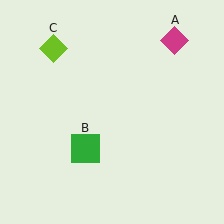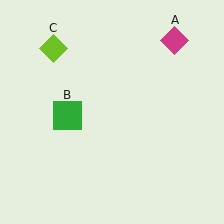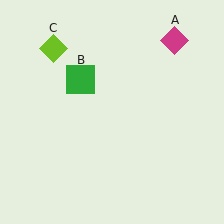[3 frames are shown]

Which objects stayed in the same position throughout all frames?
Magenta diamond (object A) and lime diamond (object C) remained stationary.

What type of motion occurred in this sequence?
The green square (object B) rotated clockwise around the center of the scene.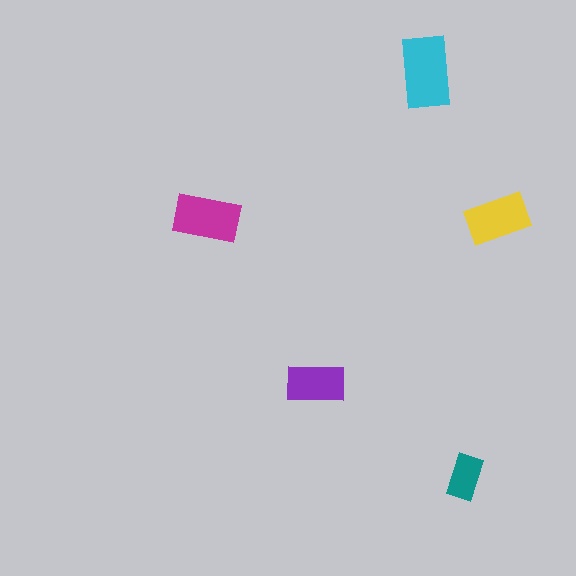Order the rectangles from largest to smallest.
the cyan one, the magenta one, the yellow one, the purple one, the teal one.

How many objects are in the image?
There are 5 objects in the image.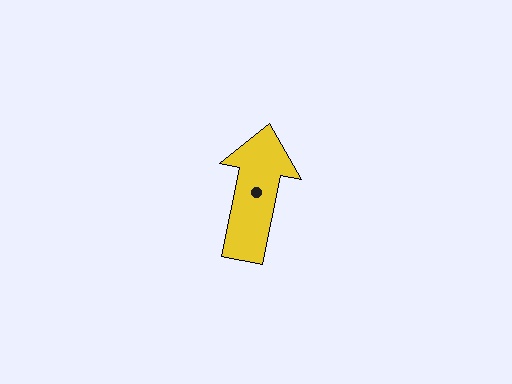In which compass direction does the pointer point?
North.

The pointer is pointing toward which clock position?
Roughly 12 o'clock.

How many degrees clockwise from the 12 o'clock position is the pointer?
Approximately 11 degrees.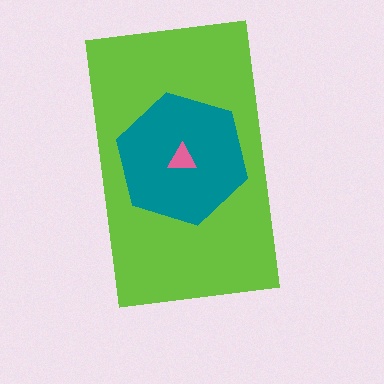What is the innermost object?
The pink triangle.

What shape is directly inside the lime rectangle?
The teal hexagon.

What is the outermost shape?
The lime rectangle.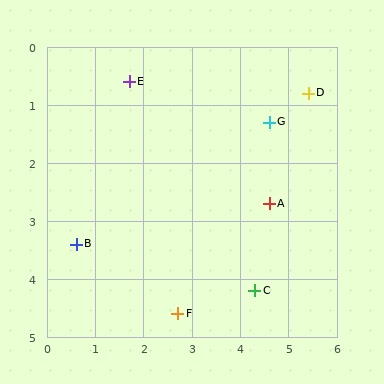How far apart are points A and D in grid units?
Points A and D are about 2.1 grid units apart.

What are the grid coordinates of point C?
Point C is at approximately (4.3, 4.2).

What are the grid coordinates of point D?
Point D is at approximately (5.4, 0.8).